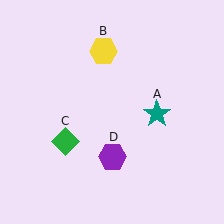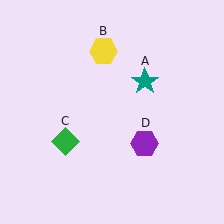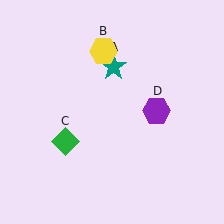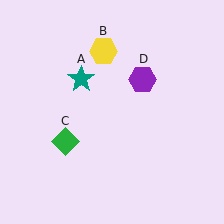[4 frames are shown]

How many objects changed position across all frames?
2 objects changed position: teal star (object A), purple hexagon (object D).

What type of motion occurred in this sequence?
The teal star (object A), purple hexagon (object D) rotated counterclockwise around the center of the scene.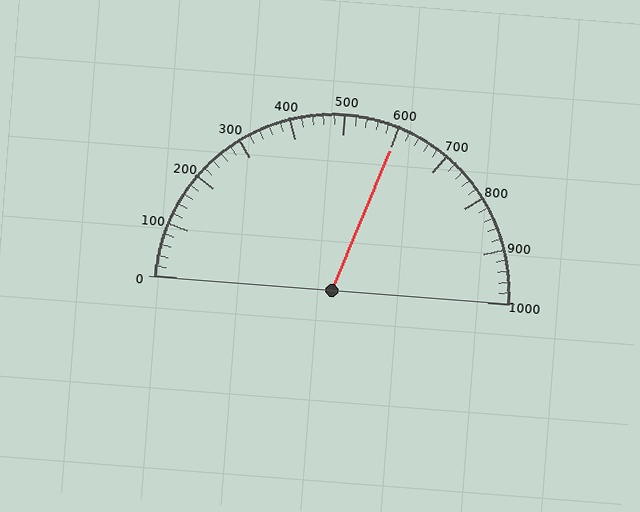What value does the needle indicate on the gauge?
The needle indicates approximately 600.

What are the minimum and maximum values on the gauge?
The gauge ranges from 0 to 1000.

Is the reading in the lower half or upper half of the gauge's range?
The reading is in the upper half of the range (0 to 1000).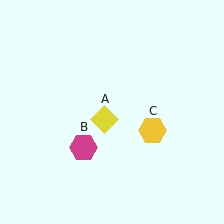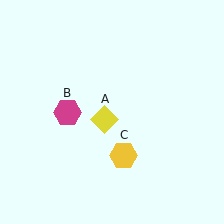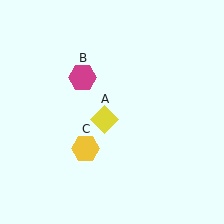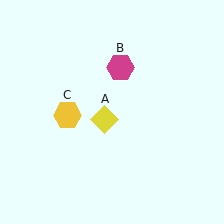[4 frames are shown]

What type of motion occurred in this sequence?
The magenta hexagon (object B), yellow hexagon (object C) rotated clockwise around the center of the scene.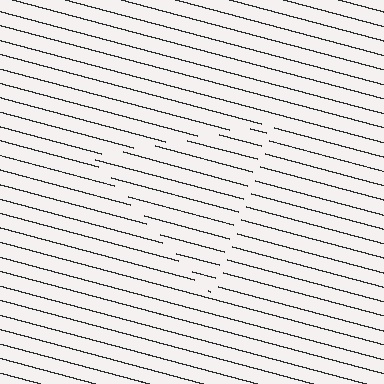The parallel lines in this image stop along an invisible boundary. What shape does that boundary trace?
An illusory triangle. The interior of the shape contains the same grating, shifted by half a period — the contour is defined by the phase discontinuity where line-ends from the inner and outer gratings abut.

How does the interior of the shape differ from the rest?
The interior of the shape contains the same grating, shifted by half a period — the contour is defined by the phase discontinuity where line-ends from the inner and outer gratings abut.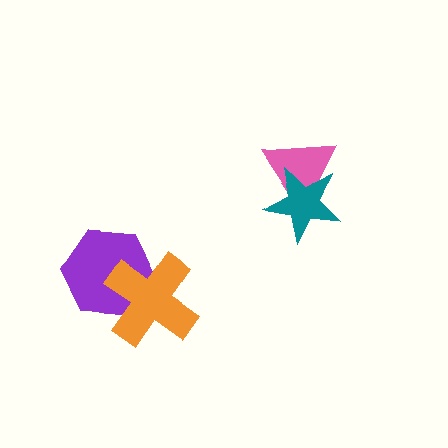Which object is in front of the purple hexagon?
The orange cross is in front of the purple hexagon.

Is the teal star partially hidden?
No, no other shape covers it.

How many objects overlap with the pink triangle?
1 object overlaps with the pink triangle.